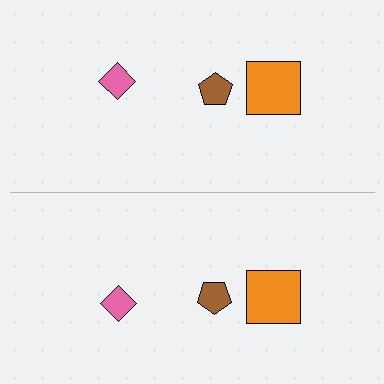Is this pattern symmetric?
Yes, this pattern has bilateral (reflection) symmetry.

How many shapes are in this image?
There are 6 shapes in this image.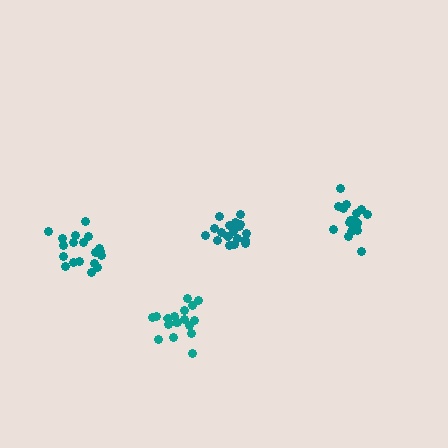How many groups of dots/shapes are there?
There are 4 groups.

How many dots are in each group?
Group 1: 18 dots, Group 2: 19 dots, Group 3: 19 dots, Group 4: 19 dots (75 total).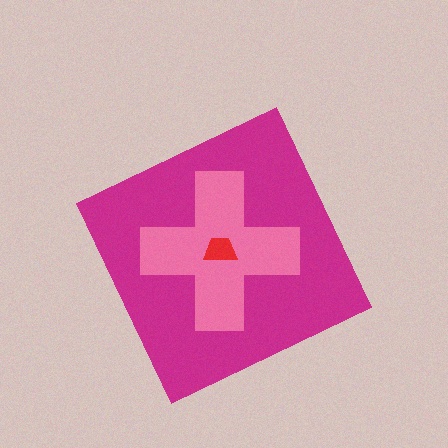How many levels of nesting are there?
3.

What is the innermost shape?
The red trapezoid.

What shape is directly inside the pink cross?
The red trapezoid.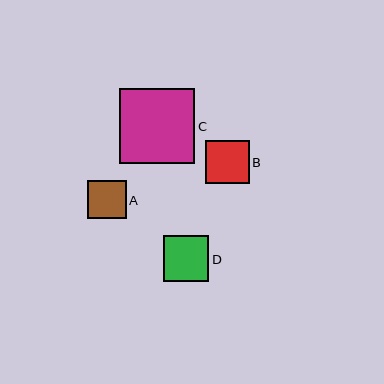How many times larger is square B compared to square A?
Square B is approximately 1.1 times the size of square A.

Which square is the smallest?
Square A is the smallest with a size of approximately 38 pixels.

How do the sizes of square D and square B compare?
Square D and square B are approximately the same size.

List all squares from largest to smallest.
From largest to smallest: C, D, B, A.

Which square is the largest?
Square C is the largest with a size of approximately 75 pixels.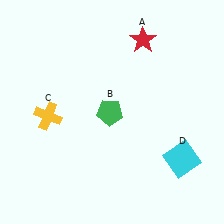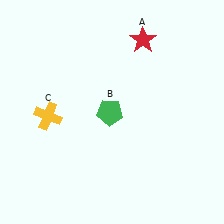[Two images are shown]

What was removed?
The cyan square (D) was removed in Image 2.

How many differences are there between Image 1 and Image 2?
There is 1 difference between the two images.